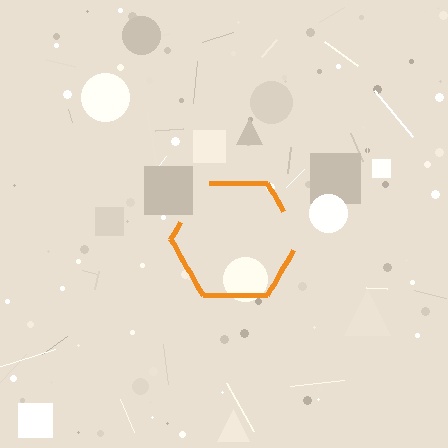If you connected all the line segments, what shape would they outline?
They would outline a hexagon.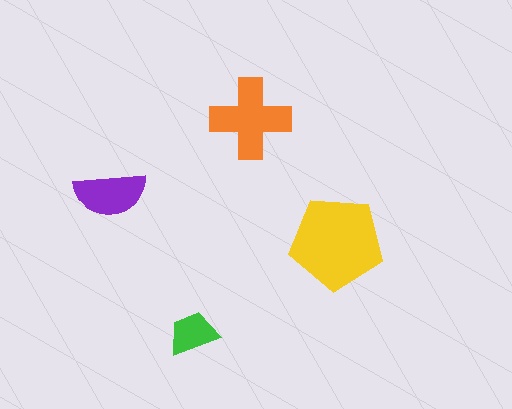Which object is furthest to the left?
The purple semicircle is leftmost.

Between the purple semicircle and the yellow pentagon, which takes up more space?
The yellow pentagon.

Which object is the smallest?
The green trapezoid.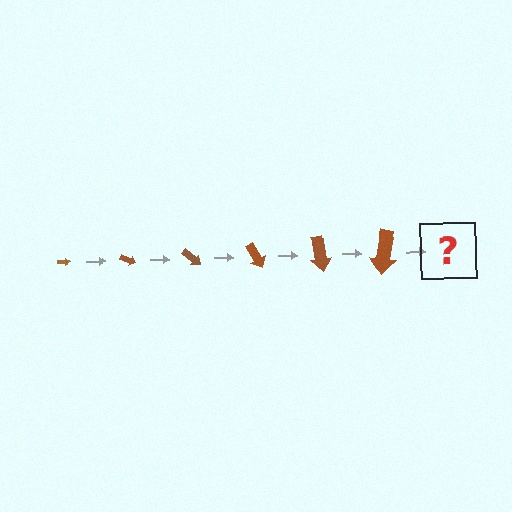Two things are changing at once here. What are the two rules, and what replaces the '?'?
The two rules are that the arrow grows larger each step and it rotates 20 degrees each step. The '?' should be an arrow, larger than the previous one and rotated 120 degrees from the start.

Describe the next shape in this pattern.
It should be an arrow, larger than the previous one and rotated 120 degrees from the start.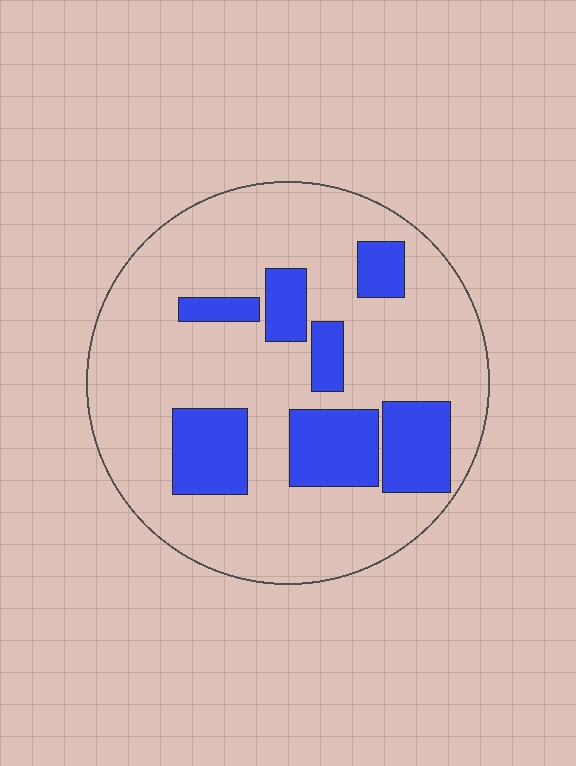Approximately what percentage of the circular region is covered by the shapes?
Approximately 25%.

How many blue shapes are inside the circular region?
7.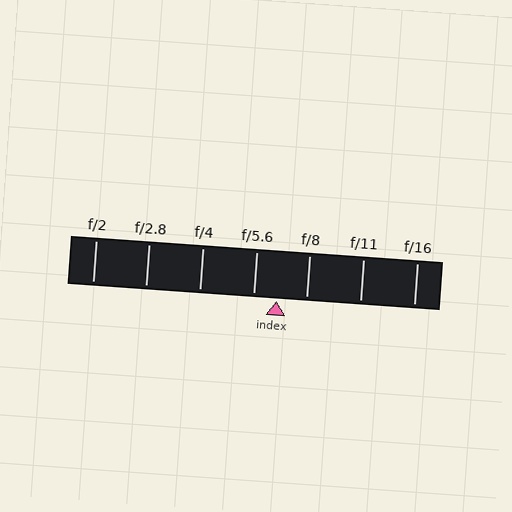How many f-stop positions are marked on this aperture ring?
There are 7 f-stop positions marked.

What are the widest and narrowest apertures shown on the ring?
The widest aperture shown is f/2 and the narrowest is f/16.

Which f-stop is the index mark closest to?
The index mark is closest to f/5.6.